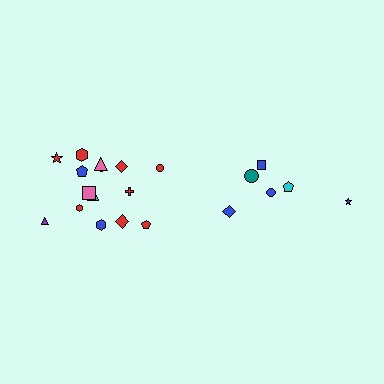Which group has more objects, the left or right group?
The left group.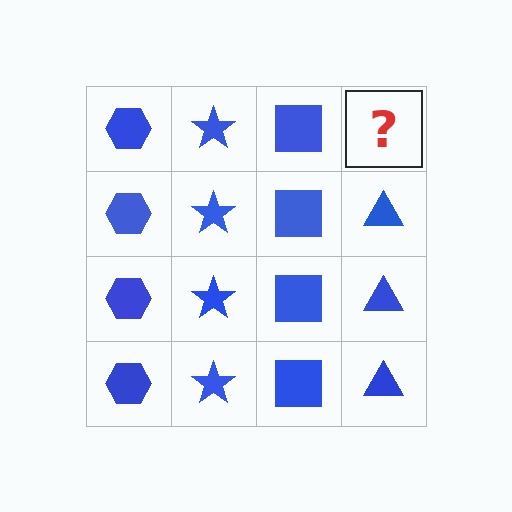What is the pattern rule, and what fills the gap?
The rule is that each column has a consistent shape. The gap should be filled with a blue triangle.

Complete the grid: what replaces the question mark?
The question mark should be replaced with a blue triangle.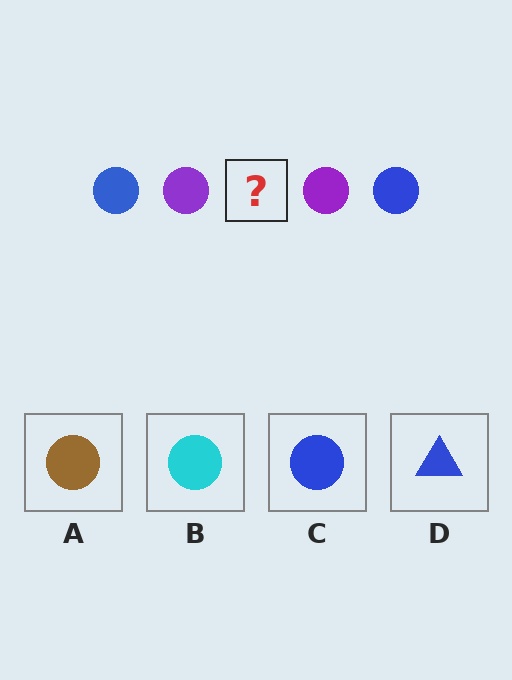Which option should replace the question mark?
Option C.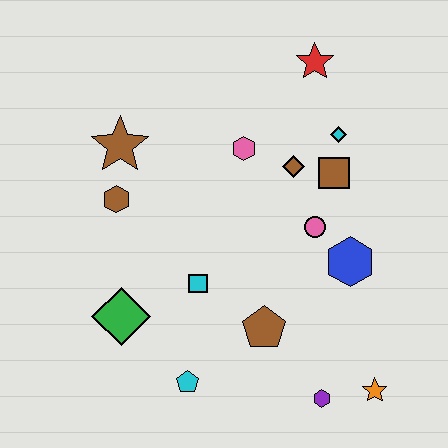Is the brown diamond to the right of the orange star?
No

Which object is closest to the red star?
The cyan diamond is closest to the red star.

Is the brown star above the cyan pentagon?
Yes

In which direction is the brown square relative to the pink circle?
The brown square is above the pink circle.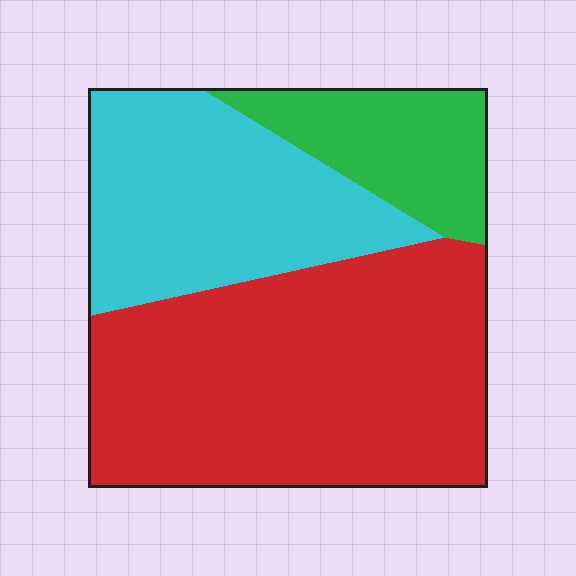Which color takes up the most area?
Red, at roughly 55%.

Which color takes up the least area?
Green, at roughly 15%.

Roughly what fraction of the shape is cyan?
Cyan takes up about one third (1/3) of the shape.